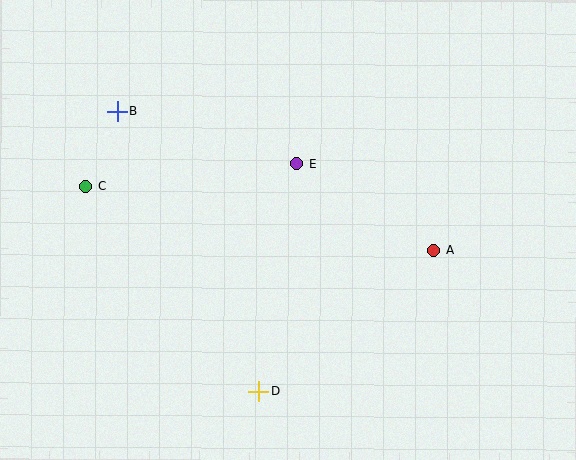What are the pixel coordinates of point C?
Point C is at (86, 186).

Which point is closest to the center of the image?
Point E at (297, 164) is closest to the center.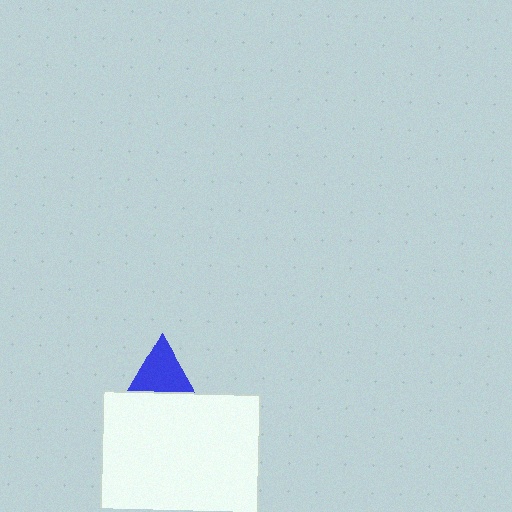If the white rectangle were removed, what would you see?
You would see the complete blue triangle.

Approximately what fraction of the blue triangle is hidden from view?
Roughly 47% of the blue triangle is hidden behind the white rectangle.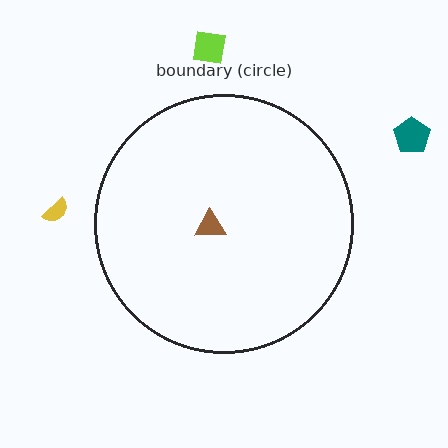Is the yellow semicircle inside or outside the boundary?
Outside.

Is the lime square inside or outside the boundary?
Outside.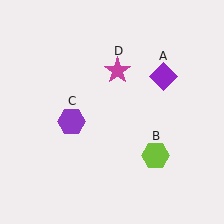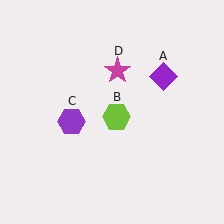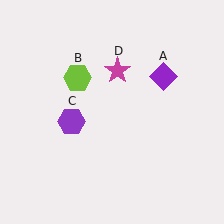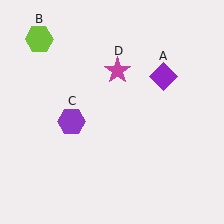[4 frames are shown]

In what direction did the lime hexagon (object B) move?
The lime hexagon (object B) moved up and to the left.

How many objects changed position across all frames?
1 object changed position: lime hexagon (object B).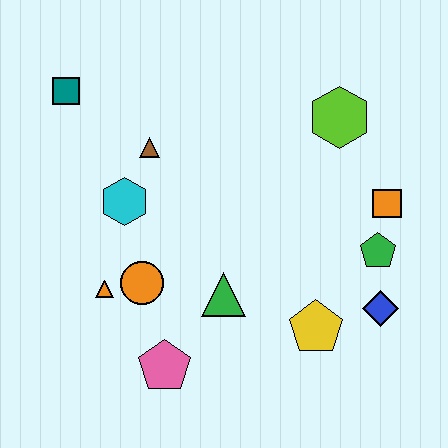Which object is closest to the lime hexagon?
The orange square is closest to the lime hexagon.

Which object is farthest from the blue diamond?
The teal square is farthest from the blue diamond.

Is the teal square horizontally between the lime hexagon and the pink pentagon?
No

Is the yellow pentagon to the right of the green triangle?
Yes